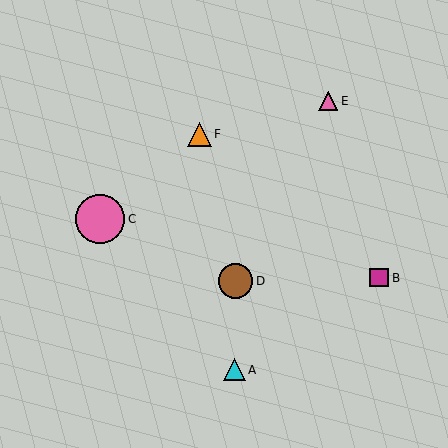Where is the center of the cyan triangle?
The center of the cyan triangle is at (235, 370).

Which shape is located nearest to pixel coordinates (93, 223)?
The pink circle (labeled C) at (100, 219) is nearest to that location.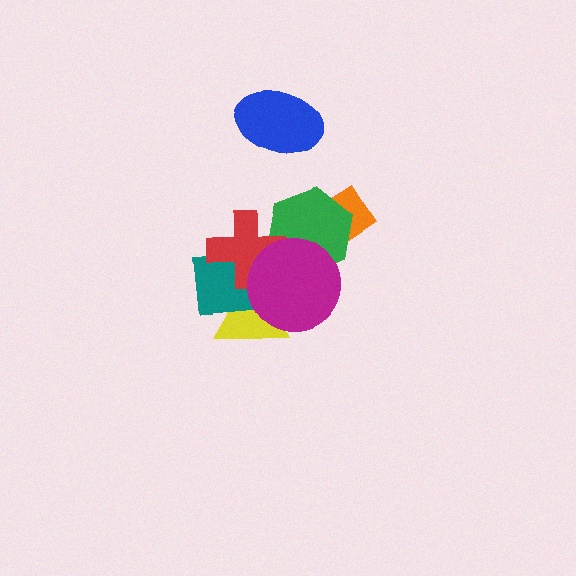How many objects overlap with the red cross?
4 objects overlap with the red cross.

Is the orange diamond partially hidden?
Yes, it is partially covered by another shape.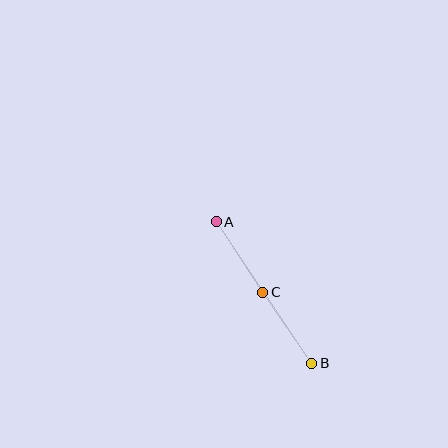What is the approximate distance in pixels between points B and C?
The distance between B and C is approximately 86 pixels.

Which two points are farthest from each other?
Points A and B are farthest from each other.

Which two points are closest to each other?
Points A and C are closest to each other.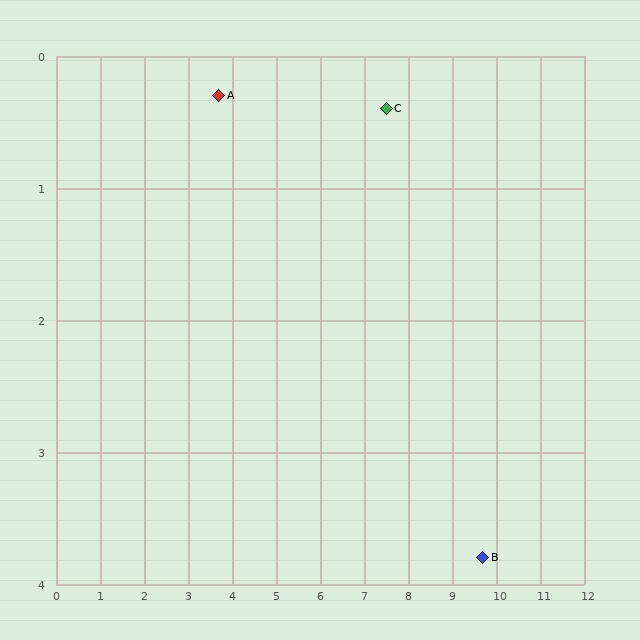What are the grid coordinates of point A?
Point A is at approximately (3.7, 0.3).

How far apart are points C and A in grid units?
Points C and A are about 3.8 grid units apart.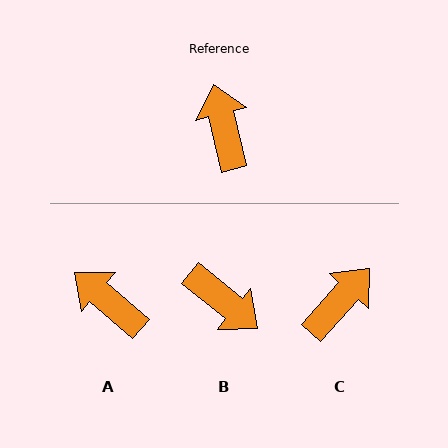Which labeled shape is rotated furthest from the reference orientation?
B, about 143 degrees away.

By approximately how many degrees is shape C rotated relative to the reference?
Approximately 55 degrees clockwise.